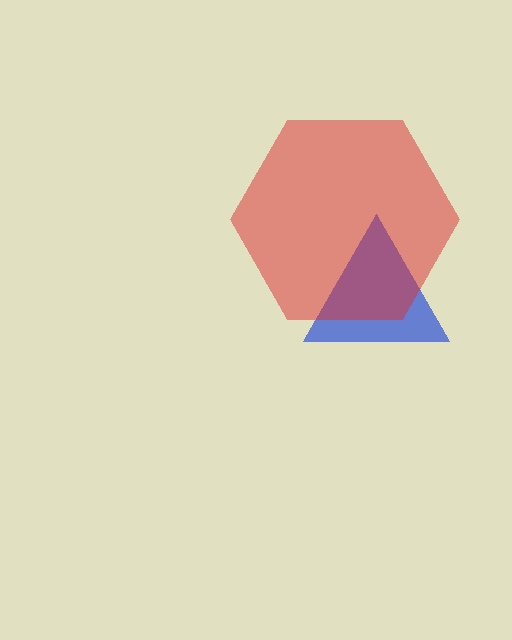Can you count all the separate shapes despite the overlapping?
Yes, there are 2 separate shapes.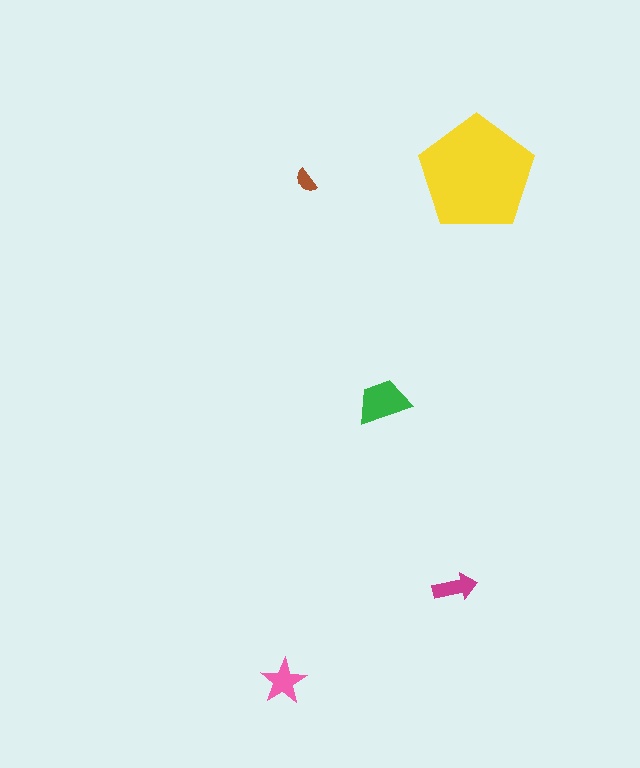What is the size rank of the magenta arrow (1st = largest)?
4th.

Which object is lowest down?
The pink star is bottommost.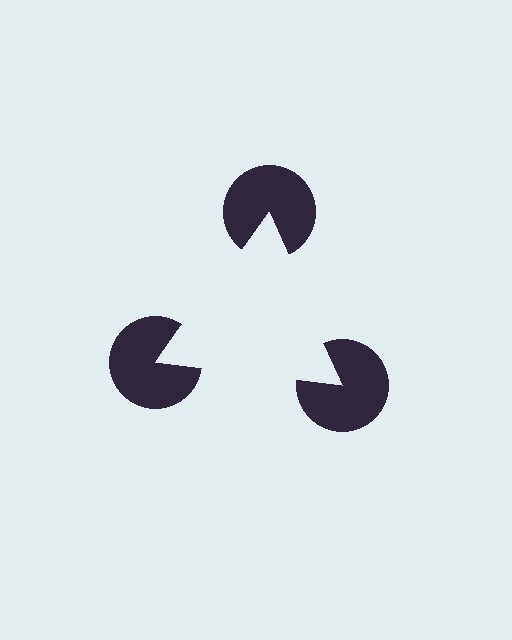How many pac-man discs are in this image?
There are 3 — one at each vertex of the illusory triangle.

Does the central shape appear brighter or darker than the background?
It typically appears slightly brighter than the background, even though no actual brightness change is drawn.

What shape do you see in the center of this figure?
An illusory triangle — its edges are inferred from the aligned wedge cuts in the pac-man discs, not physically drawn.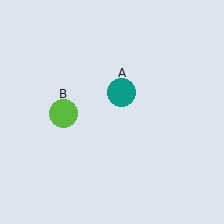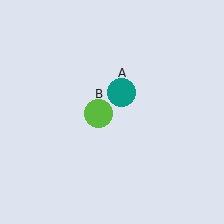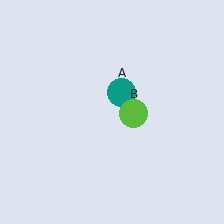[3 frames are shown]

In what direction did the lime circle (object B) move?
The lime circle (object B) moved right.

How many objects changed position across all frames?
1 object changed position: lime circle (object B).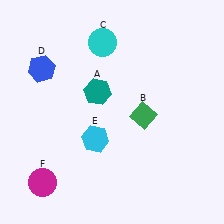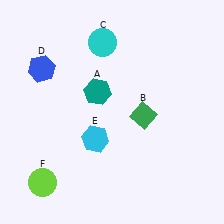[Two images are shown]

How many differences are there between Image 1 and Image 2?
There is 1 difference between the two images.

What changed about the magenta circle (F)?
In Image 1, F is magenta. In Image 2, it changed to lime.